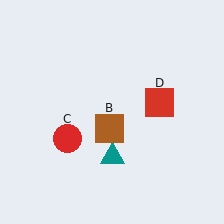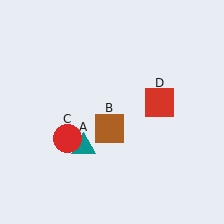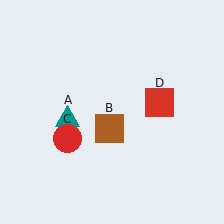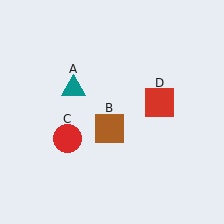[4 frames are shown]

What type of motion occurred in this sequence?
The teal triangle (object A) rotated clockwise around the center of the scene.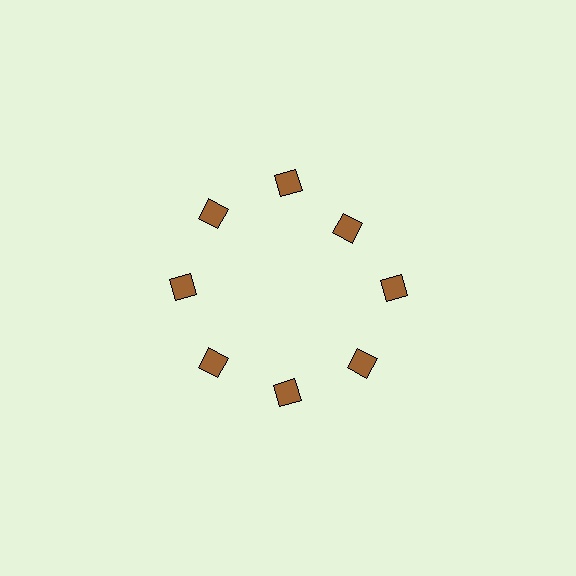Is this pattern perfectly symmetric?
No. The 8 brown squares are arranged in a ring, but one element near the 2 o'clock position is pulled inward toward the center, breaking the 8-fold rotational symmetry.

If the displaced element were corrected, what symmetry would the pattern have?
It would have 8-fold rotational symmetry — the pattern would map onto itself every 45 degrees.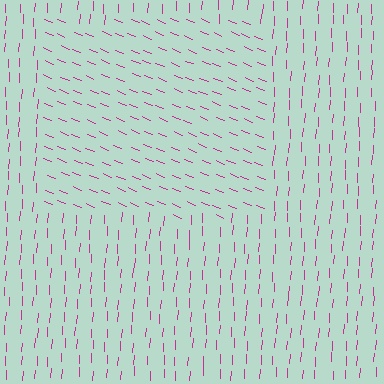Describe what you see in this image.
The image is filled with small magenta line segments. A rectangle region in the image has lines oriented differently from the surrounding lines, creating a visible texture boundary.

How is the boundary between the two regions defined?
The boundary is defined purely by a change in line orientation (approximately 71 degrees difference). All lines are the same color and thickness.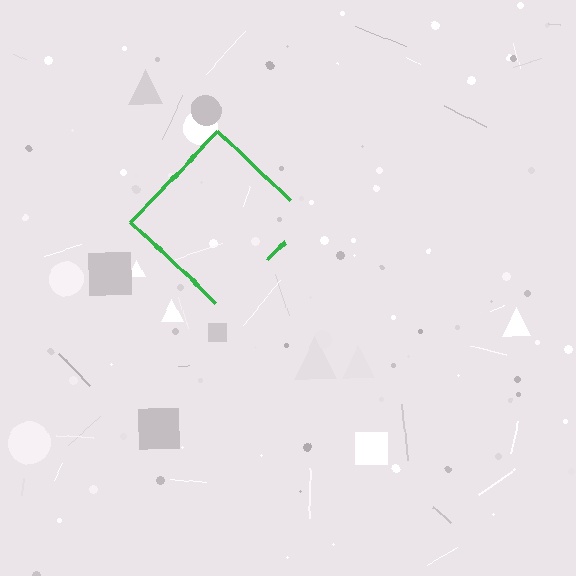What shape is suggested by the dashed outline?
The dashed outline suggests a diamond.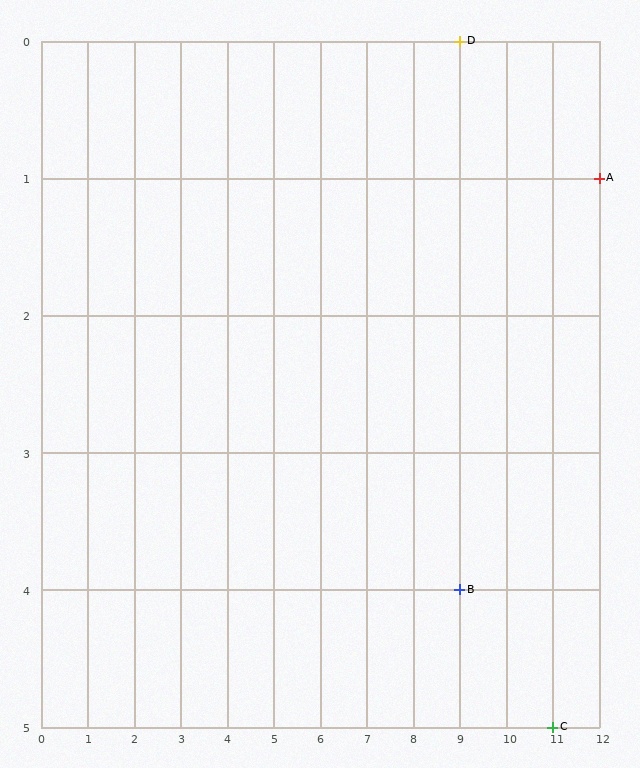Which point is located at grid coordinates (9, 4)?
Point B is at (9, 4).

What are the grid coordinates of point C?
Point C is at grid coordinates (11, 5).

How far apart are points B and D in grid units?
Points B and D are 4 rows apart.